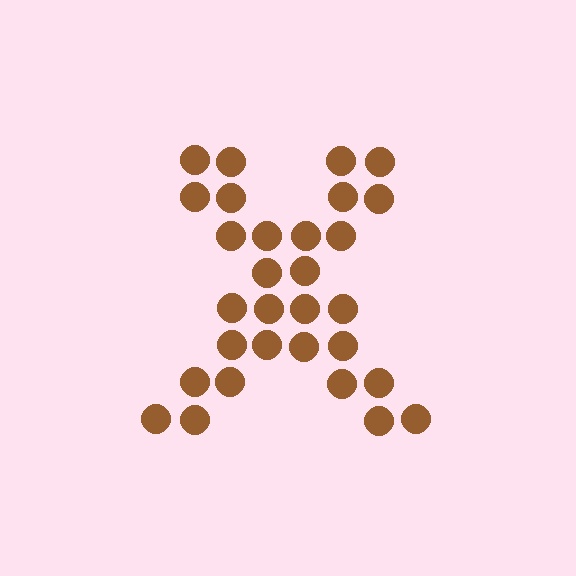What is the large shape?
The large shape is the letter X.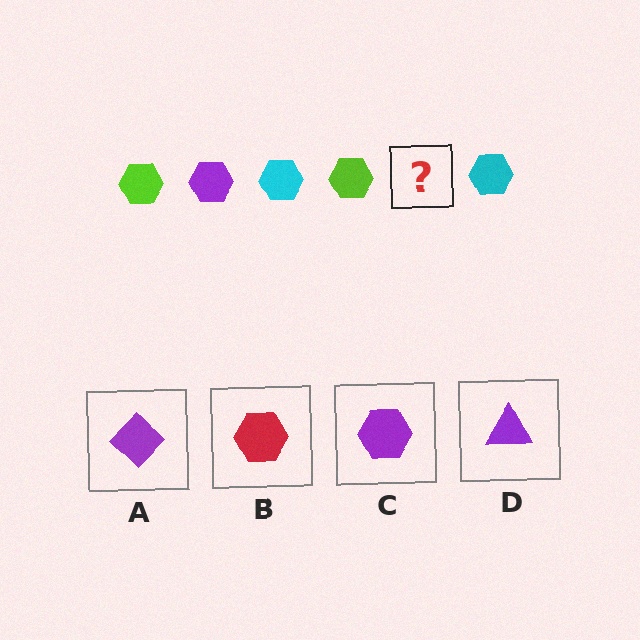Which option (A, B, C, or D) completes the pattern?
C.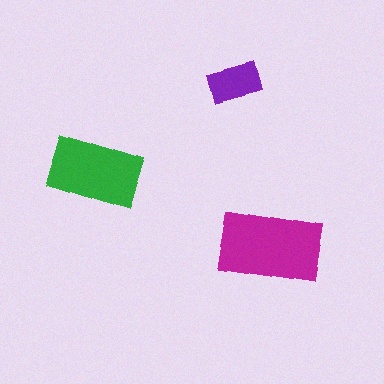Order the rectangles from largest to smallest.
the magenta one, the green one, the purple one.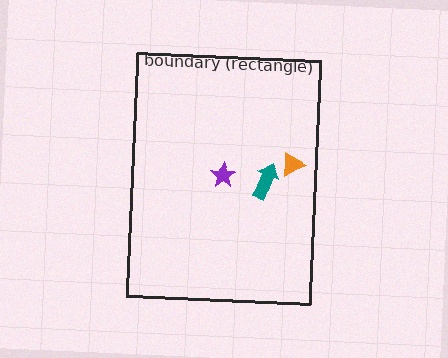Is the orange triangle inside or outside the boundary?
Inside.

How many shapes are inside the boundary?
3 inside, 0 outside.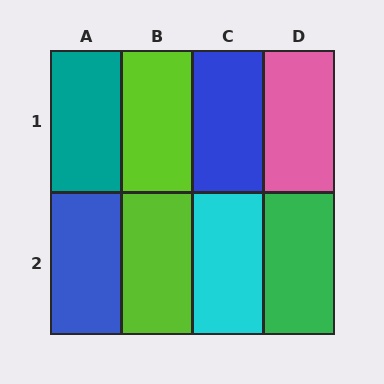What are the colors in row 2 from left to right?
Blue, lime, cyan, green.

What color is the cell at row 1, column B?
Lime.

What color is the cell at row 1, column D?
Pink.